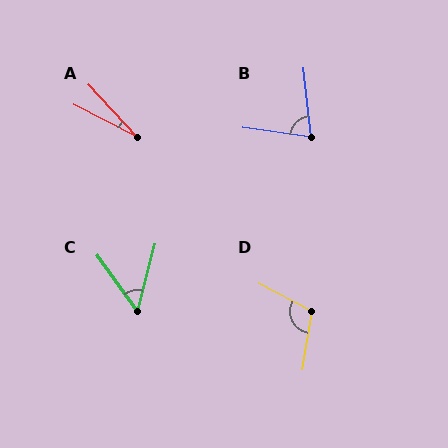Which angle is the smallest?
A, at approximately 20 degrees.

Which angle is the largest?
D, at approximately 108 degrees.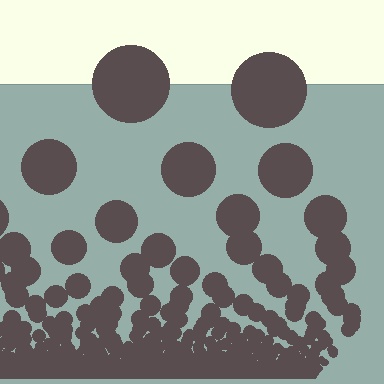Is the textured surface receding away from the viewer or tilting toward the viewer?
The surface appears to tilt toward the viewer. Texture elements get larger and sparser toward the top.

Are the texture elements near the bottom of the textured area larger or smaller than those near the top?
Smaller. The gradient is inverted — elements near the bottom are smaller and denser.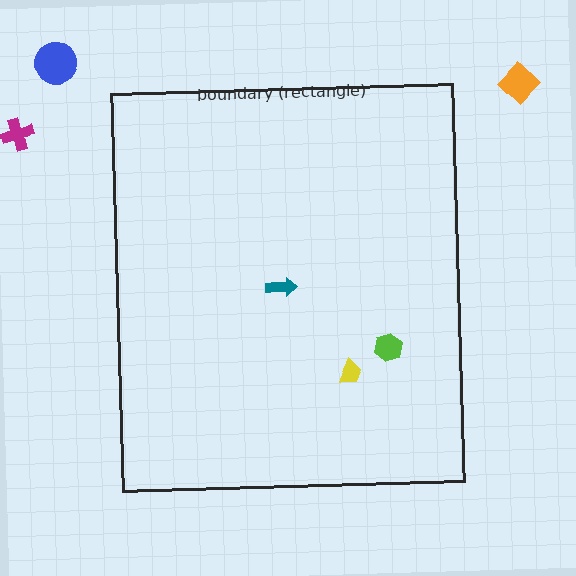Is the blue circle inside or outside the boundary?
Outside.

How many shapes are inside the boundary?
3 inside, 3 outside.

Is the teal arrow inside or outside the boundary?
Inside.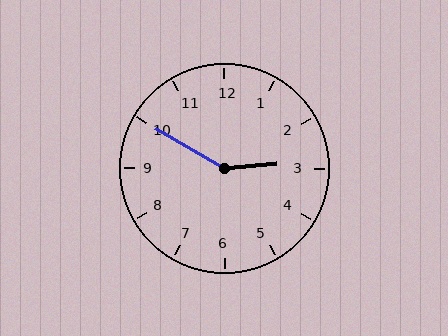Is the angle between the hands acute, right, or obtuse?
It is obtuse.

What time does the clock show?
2:50.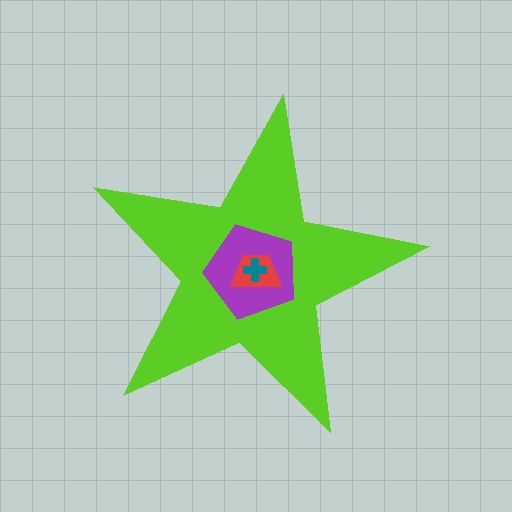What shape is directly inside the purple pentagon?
The red trapezoid.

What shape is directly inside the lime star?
The purple pentagon.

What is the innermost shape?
The teal cross.